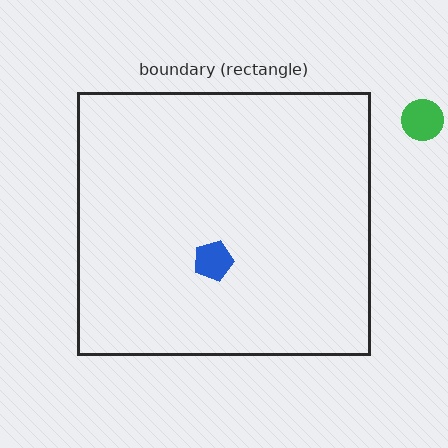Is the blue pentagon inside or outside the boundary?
Inside.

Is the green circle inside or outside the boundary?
Outside.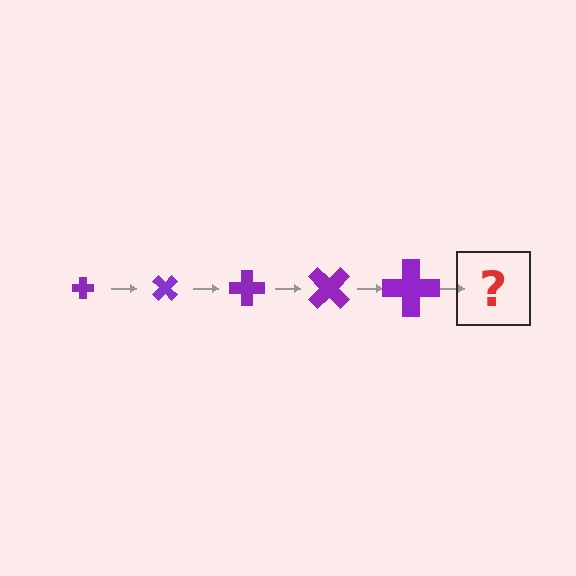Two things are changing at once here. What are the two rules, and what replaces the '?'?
The two rules are that the cross grows larger each step and it rotates 45 degrees each step. The '?' should be a cross, larger than the previous one and rotated 225 degrees from the start.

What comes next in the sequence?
The next element should be a cross, larger than the previous one and rotated 225 degrees from the start.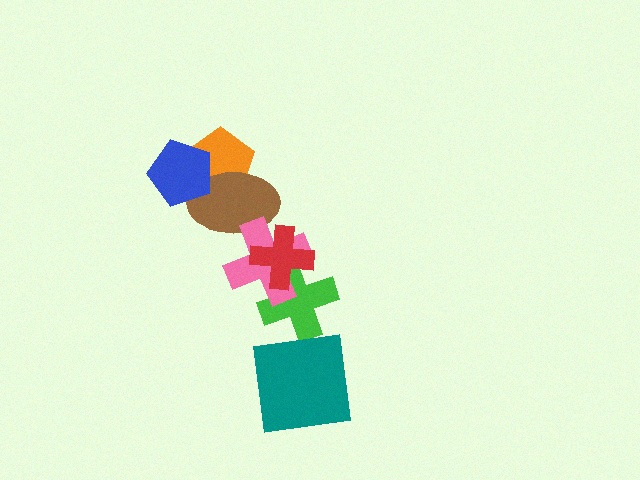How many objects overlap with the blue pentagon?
2 objects overlap with the blue pentagon.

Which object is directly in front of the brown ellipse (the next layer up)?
The pink cross is directly in front of the brown ellipse.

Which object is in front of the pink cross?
The red cross is in front of the pink cross.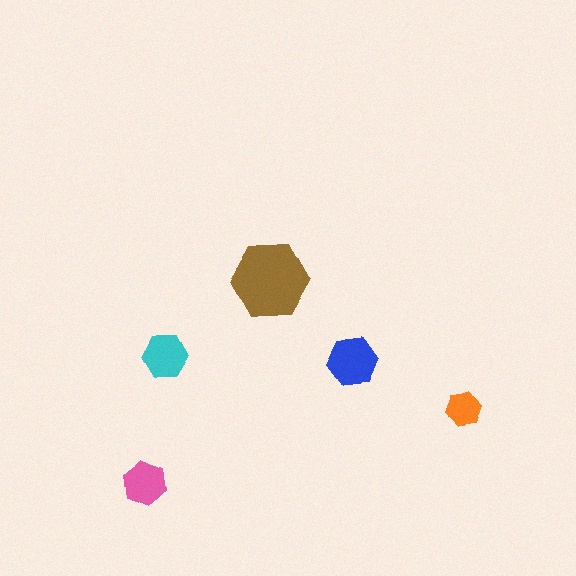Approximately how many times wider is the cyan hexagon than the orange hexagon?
About 1.5 times wider.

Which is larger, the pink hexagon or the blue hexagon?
The blue one.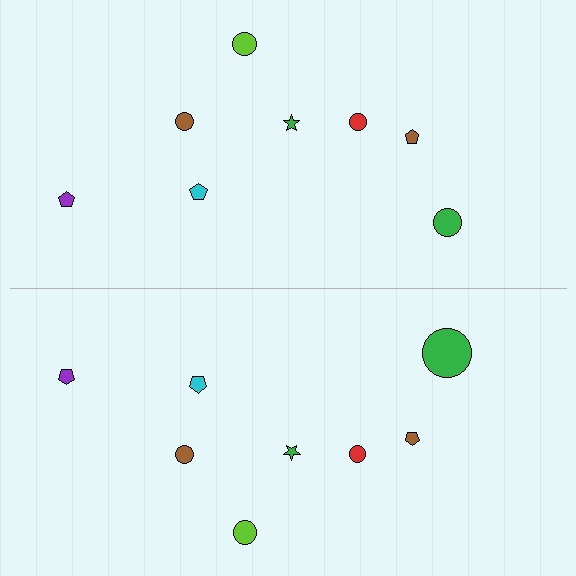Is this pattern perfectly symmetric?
No, the pattern is not perfectly symmetric. The green circle on the bottom side has a different size than its mirror counterpart.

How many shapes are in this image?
There are 16 shapes in this image.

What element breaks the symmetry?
The green circle on the bottom side has a different size than its mirror counterpart.